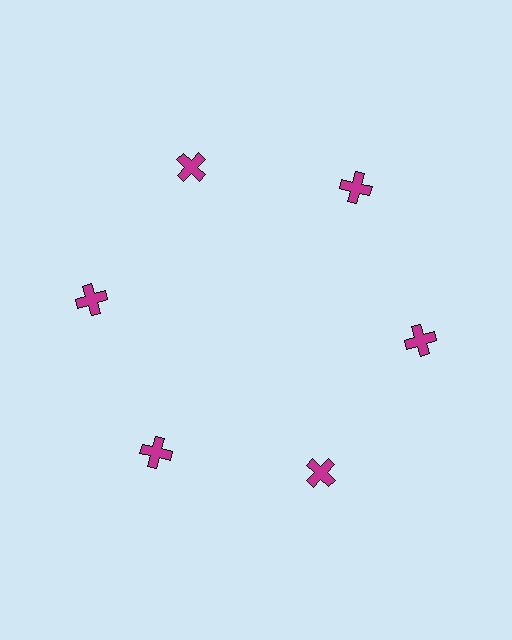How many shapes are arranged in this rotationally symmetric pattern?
There are 6 shapes, arranged in 6 groups of 1.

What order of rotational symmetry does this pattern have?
This pattern has 6-fold rotational symmetry.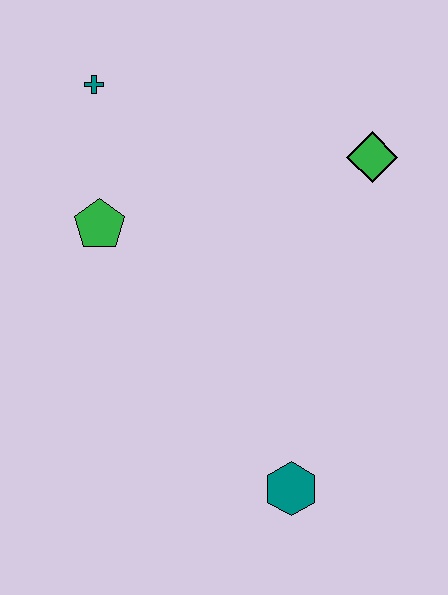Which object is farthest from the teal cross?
The teal hexagon is farthest from the teal cross.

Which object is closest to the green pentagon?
The teal cross is closest to the green pentagon.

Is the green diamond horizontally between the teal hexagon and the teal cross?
No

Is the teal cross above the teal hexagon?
Yes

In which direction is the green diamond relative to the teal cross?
The green diamond is to the right of the teal cross.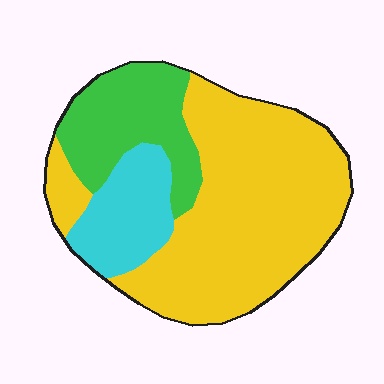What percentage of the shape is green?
Green covers about 20% of the shape.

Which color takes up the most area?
Yellow, at roughly 60%.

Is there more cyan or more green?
Green.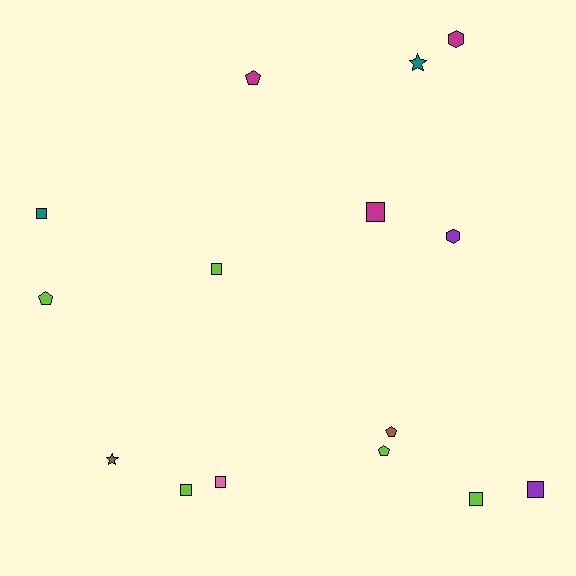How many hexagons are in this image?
There are 2 hexagons.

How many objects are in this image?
There are 15 objects.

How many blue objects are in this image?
There are no blue objects.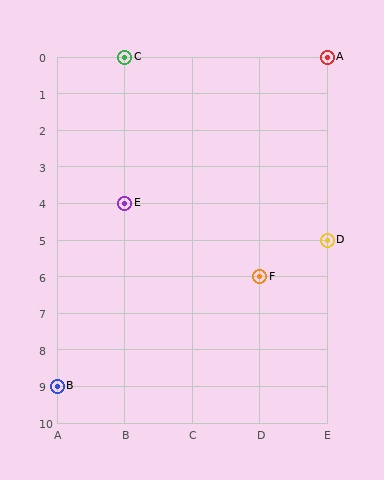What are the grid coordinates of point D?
Point D is at grid coordinates (E, 5).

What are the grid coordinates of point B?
Point B is at grid coordinates (A, 9).